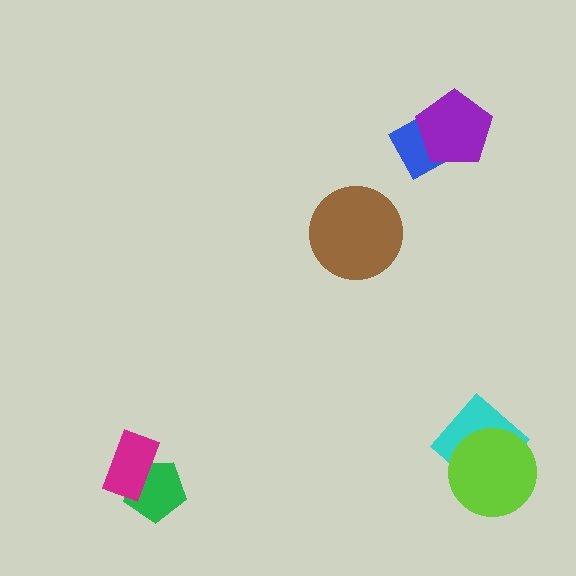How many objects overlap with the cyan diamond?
1 object overlaps with the cyan diamond.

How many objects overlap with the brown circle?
0 objects overlap with the brown circle.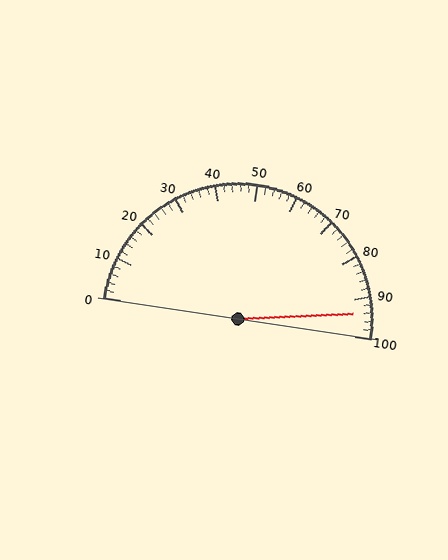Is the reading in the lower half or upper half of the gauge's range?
The reading is in the upper half of the range (0 to 100).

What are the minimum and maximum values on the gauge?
The gauge ranges from 0 to 100.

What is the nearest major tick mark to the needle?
The nearest major tick mark is 90.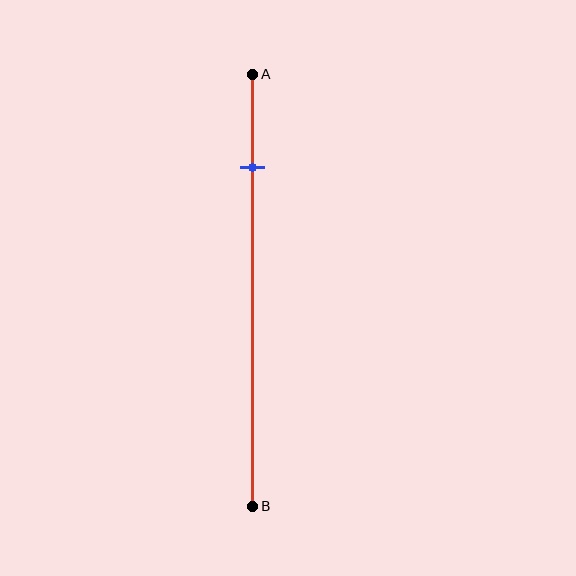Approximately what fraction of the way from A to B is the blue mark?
The blue mark is approximately 20% of the way from A to B.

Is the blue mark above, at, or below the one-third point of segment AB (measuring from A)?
The blue mark is above the one-third point of segment AB.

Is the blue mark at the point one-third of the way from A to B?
No, the mark is at about 20% from A, not at the 33% one-third point.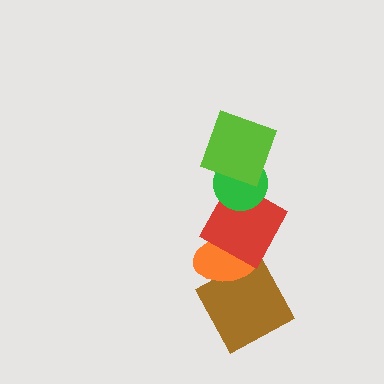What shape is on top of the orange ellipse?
The red square is on top of the orange ellipse.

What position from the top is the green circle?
The green circle is 2nd from the top.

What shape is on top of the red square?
The green circle is on top of the red square.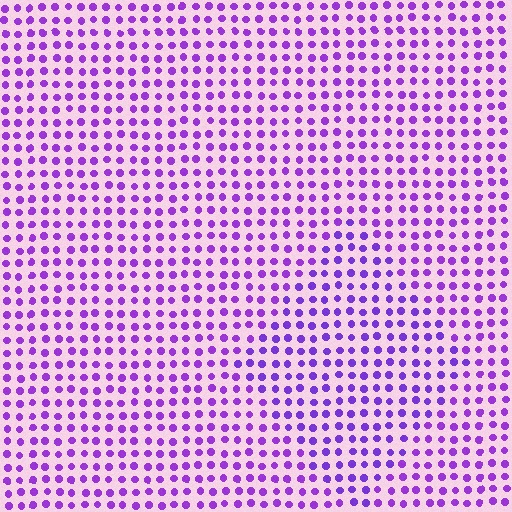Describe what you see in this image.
The image is filled with small purple elements in a uniform arrangement. A diamond-shaped region is visible where the elements are tinted to a slightly different hue, forming a subtle color boundary.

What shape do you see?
I see a diamond.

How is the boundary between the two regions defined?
The boundary is defined purely by a slight shift in hue (about 13 degrees). Spacing, size, and orientation are identical on both sides.